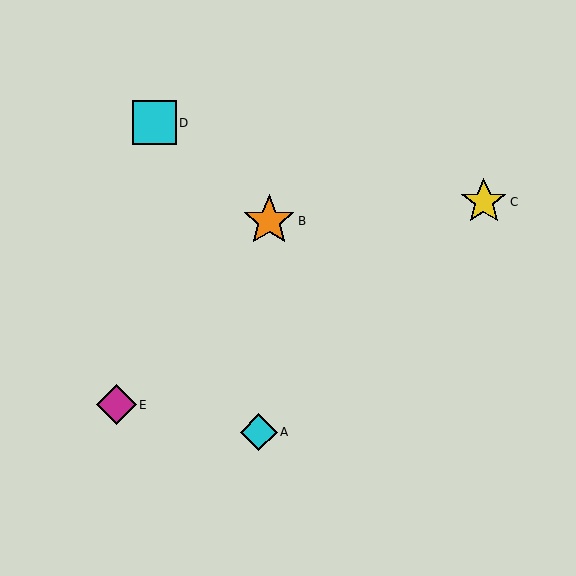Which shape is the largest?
The orange star (labeled B) is the largest.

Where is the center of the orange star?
The center of the orange star is at (269, 221).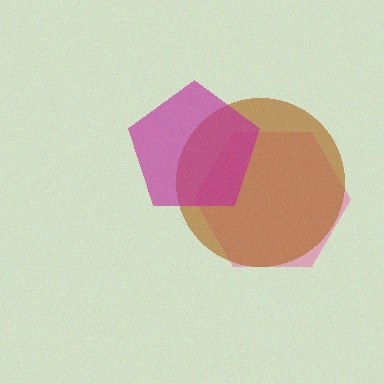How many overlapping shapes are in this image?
There are 3 overlapping shapes in the image.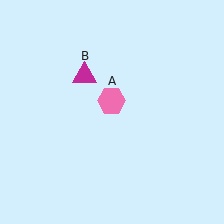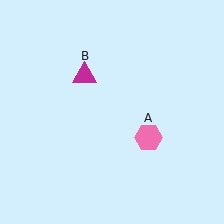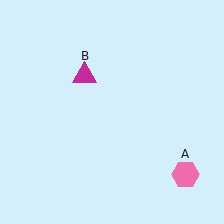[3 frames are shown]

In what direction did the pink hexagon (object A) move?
The pink hexagon (object A) moved down and to the right.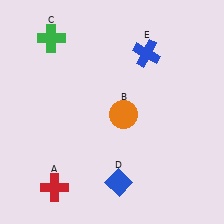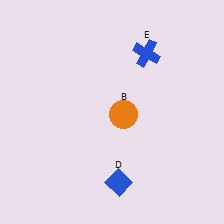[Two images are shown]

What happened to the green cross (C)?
The green cross (C) was removed in Image 2. It was in the top-left area of Image 1.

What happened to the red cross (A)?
The red cross (A) was removed in Image 2. It was in the bottom-left area of Image 1.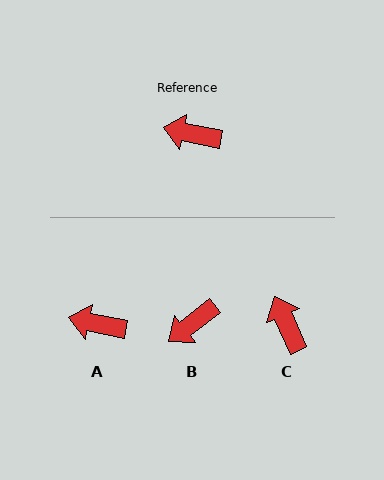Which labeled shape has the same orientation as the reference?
A.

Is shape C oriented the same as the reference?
No, it is off by about 54 degrees.